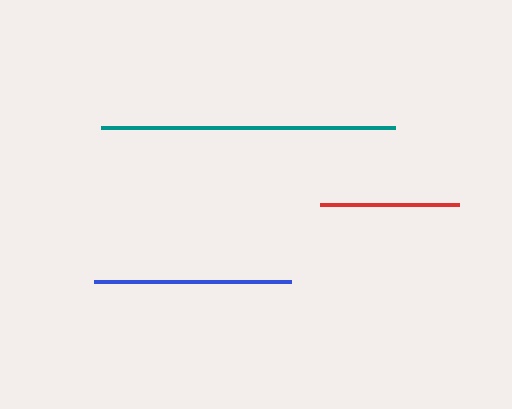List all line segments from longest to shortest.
From longest to shortest: teal, blue, red.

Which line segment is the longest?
The teal line is the longest at approximately 294 pixels.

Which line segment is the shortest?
The red line is the shortest at approximately 139 pixels.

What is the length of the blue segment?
The blue segment is approximately 197 pixels long.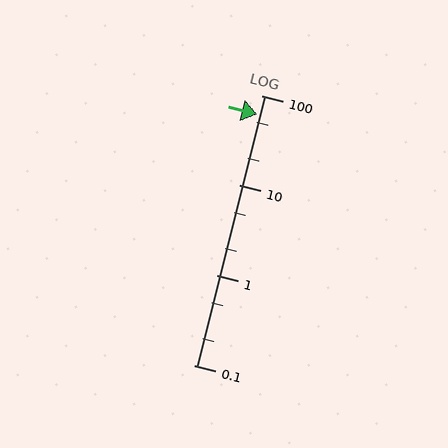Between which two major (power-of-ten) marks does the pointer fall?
The pointer is between 10 and 100.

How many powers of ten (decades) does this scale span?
The scale spans 3 decades, from 0.1 to 100.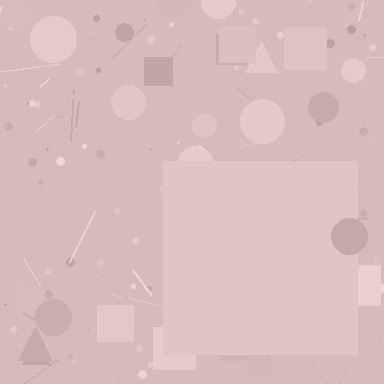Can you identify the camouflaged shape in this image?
The camouflaged shape is a square.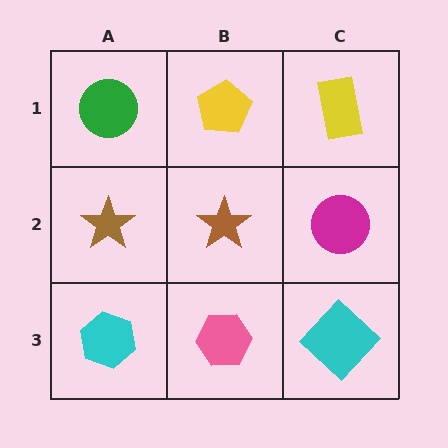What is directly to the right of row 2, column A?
A brown star.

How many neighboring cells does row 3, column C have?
2.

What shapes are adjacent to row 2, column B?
A yellow pentagon (row 1, column B), a pink hexagon (row 3, column B), a brown star (row 2, column A), a magenta circle (row 2, column C).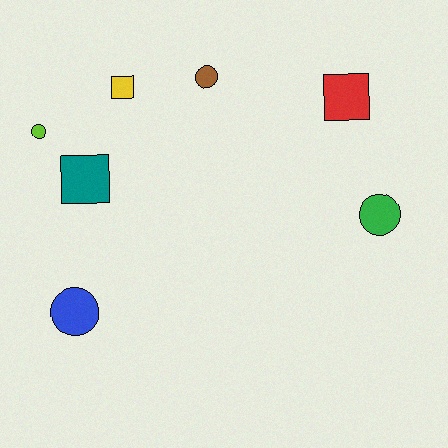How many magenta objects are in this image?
There are no magenta objects.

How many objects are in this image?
There are 7 objects.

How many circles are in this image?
There are 4 circles.